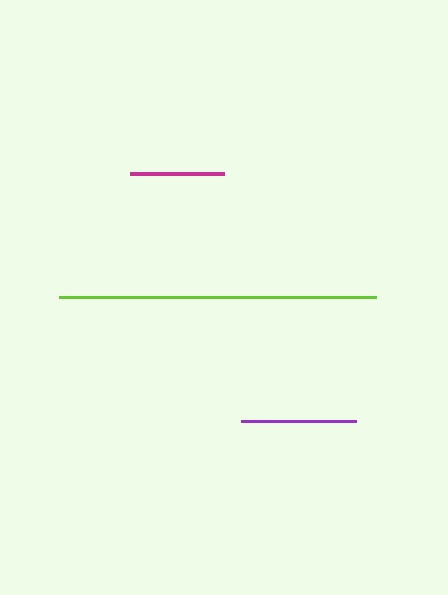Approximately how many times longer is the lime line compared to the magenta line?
The lime line is approximately 3.4 times the length of the magenta line.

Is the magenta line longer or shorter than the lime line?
The lime line is longer than the magenta line.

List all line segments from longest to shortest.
From longest to shortest: lime, purple, magenta.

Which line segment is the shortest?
The magenta line is the shortest at approximately 93 pixels.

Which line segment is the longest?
The lime line is the longest at approximately 317 pixels.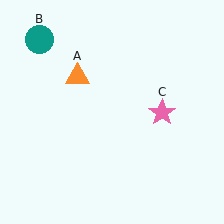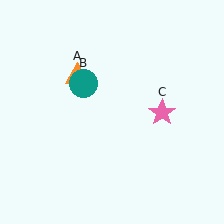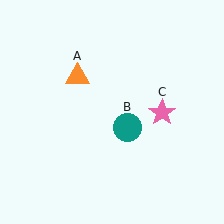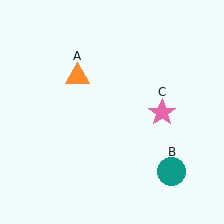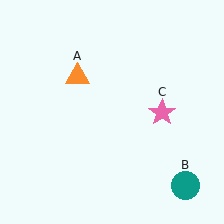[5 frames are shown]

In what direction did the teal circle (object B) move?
The teal circle (object B) moved down and to the right.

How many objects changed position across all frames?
1 object changed position: teal circle (object B).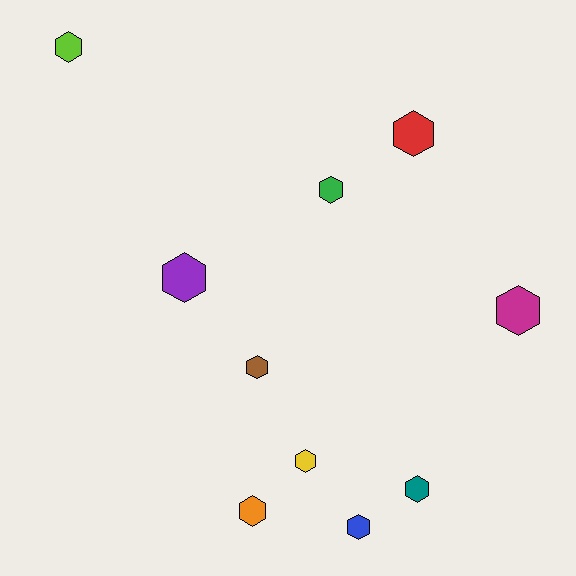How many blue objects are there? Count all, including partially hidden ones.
There is 1 blue object.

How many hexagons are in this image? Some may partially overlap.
There are 10 hexagons.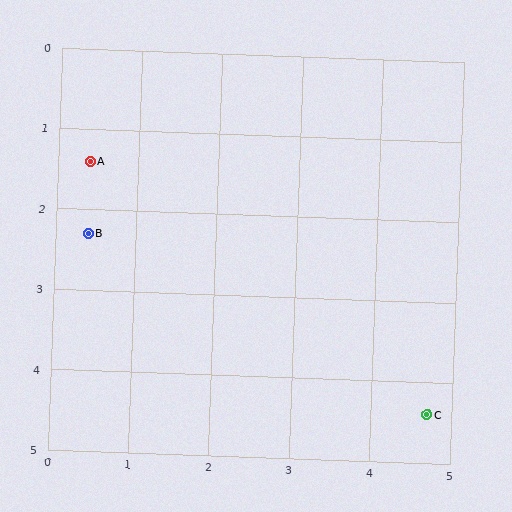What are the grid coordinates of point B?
Point B is at approximately (0.4, 2.3).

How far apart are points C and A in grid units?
Points C and A are about 5.2 grid units apart.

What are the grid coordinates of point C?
Point C is at approximately (4.7, 4.4).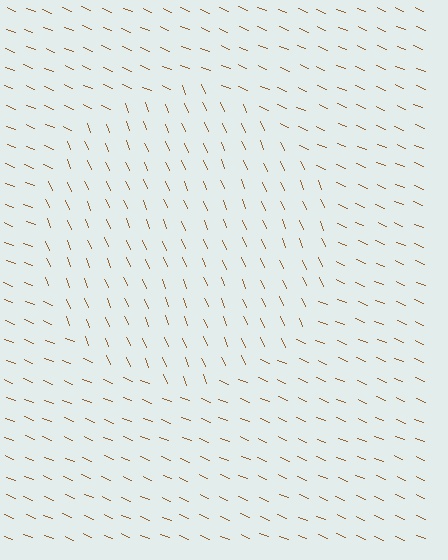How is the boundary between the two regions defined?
The boundary is defined purely by a change in line orientation (approximately 45 degrees difference). All lines are the same color and thickness.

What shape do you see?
I see a circle.